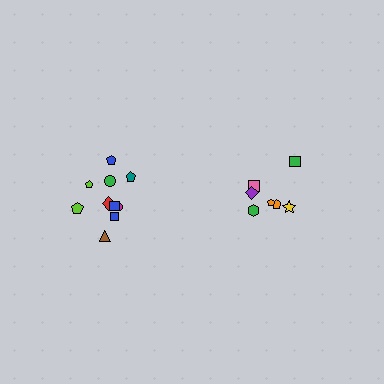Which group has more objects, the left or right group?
The left group.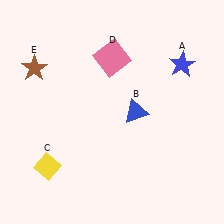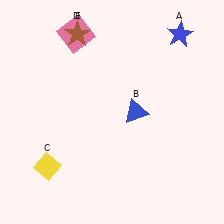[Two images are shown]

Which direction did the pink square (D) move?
The pink square (D) moved left.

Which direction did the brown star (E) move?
The brown star (E) moved right.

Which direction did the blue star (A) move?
The blue star (A) moved up.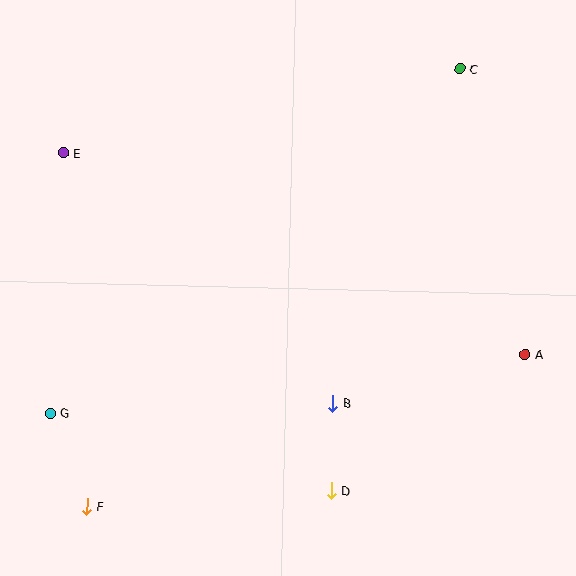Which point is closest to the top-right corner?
Point C is closest to the top-right corner.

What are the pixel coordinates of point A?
Point A is at (525, 355).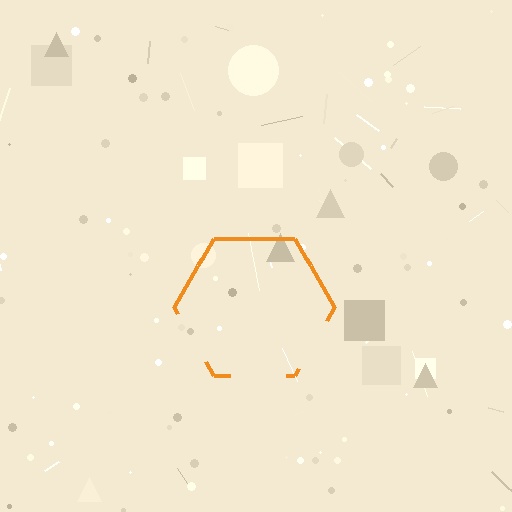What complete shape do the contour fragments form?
The contour fragments form a hexagon.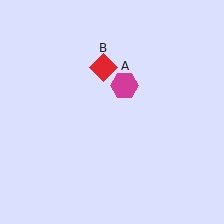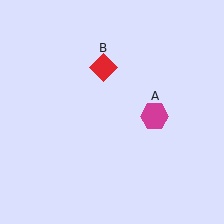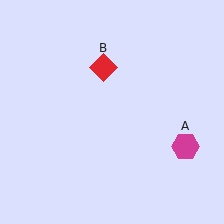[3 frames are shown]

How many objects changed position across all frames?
1 object changed position: magenta hexagon (object A).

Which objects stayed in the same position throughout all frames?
Red diamond (object B) remained stationary.